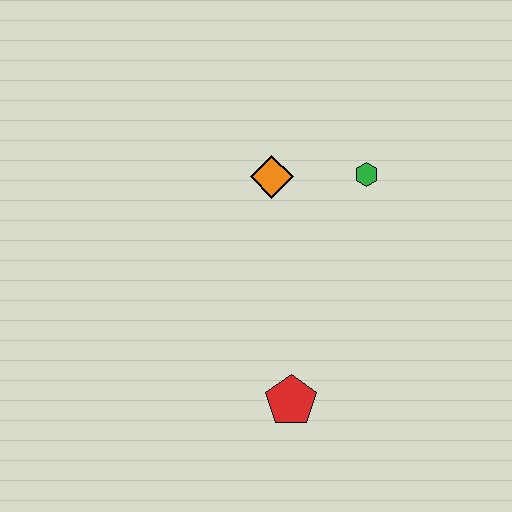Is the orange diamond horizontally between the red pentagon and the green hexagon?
No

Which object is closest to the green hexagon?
The orange diamond is closest to the green hexagon.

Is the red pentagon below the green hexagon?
Yes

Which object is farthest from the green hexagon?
The red pentagon is farthest from the green hexagon.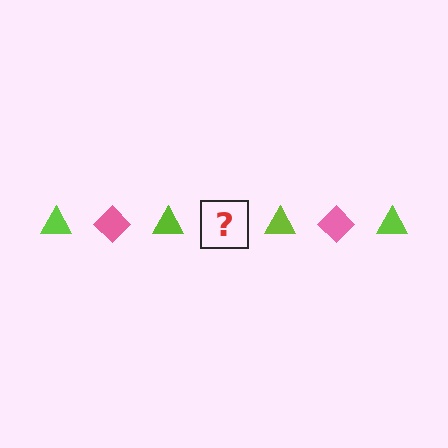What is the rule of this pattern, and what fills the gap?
The rule is that the pattern alternates between lime triangle and pink diamond. The gap should be filled with a pink diamond.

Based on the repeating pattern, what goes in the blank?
The blank should be a pink diamond.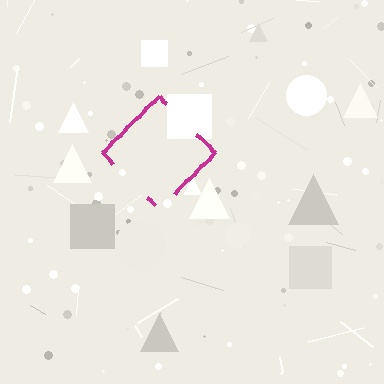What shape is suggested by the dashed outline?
The dashed outline suggests a diamond.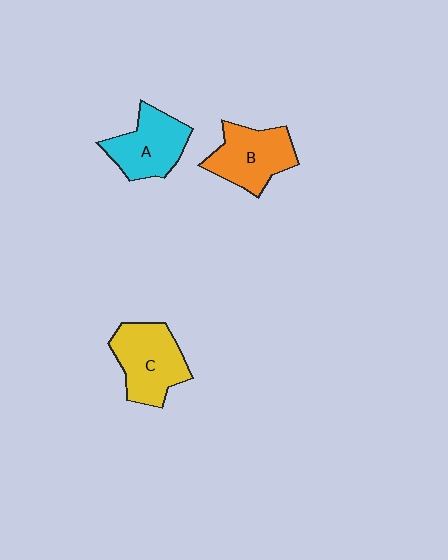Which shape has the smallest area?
Shape A (cyan).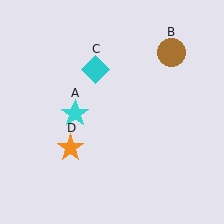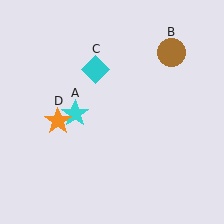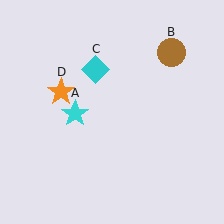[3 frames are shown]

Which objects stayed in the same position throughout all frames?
Cyan star (object A) and brown circle (object B) and cyan diamond (object C) remained stationary.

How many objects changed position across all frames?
1 object changed position: orange star (object D).